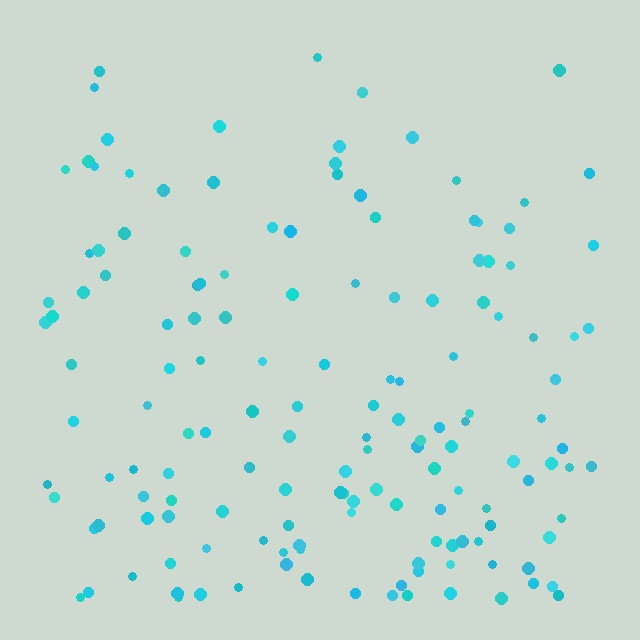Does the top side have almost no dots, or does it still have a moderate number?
Still a moderate number, just noticeably fewer than the bottom.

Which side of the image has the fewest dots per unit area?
The top.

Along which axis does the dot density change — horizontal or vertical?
Vertical.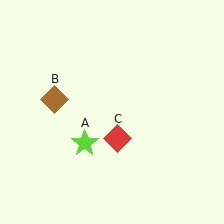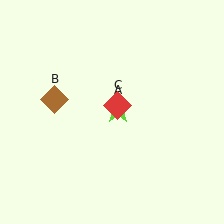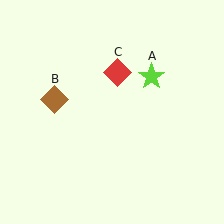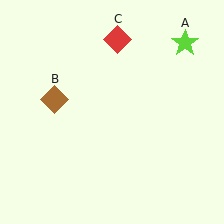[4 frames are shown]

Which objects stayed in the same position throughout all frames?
Brown diamond (object B) remained stationary.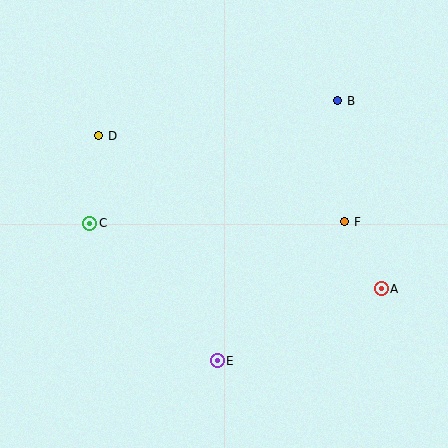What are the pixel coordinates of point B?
Point B is at (338, 101).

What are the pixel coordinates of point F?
Point F is at (345, 222).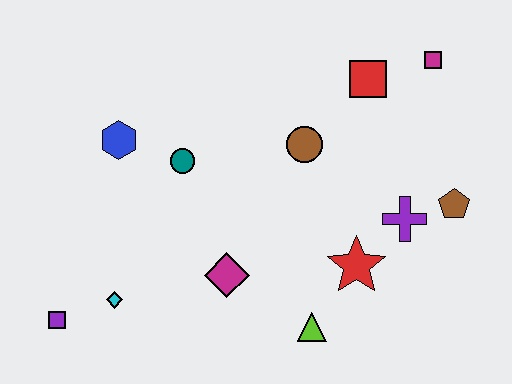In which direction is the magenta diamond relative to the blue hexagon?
The magenta diamond is below the blue hexagon.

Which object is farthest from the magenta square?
The purple square is farthest from the magenta square.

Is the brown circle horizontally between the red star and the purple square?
Yes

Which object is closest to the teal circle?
The blue hexagon is closest to the teal circle.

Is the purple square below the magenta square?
Yes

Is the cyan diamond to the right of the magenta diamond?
No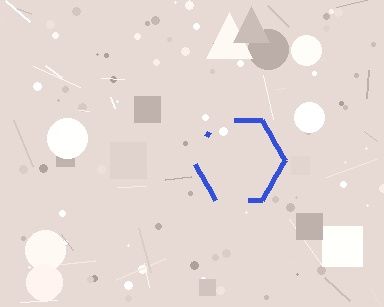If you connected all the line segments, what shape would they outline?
They would outline a hexagon.